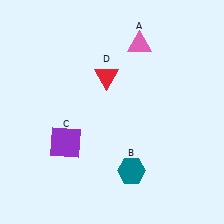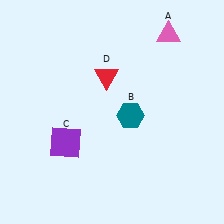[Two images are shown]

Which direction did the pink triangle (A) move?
The pink triangle (A) moved right.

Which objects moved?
The objects that moved are: the pink triangle (A), the teal hexagon (B).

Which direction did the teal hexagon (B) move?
The teal hexagon (B) moved up.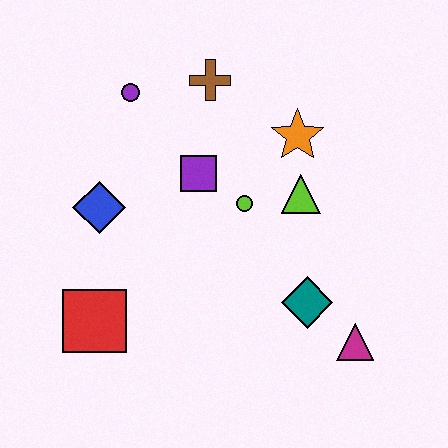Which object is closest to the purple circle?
The brown cross is closest to the purple circle.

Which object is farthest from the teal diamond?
The purple circle is farthest from the teal diamond.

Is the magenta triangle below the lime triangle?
Yes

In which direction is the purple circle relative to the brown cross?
The purple circle is to the left of the brown cross.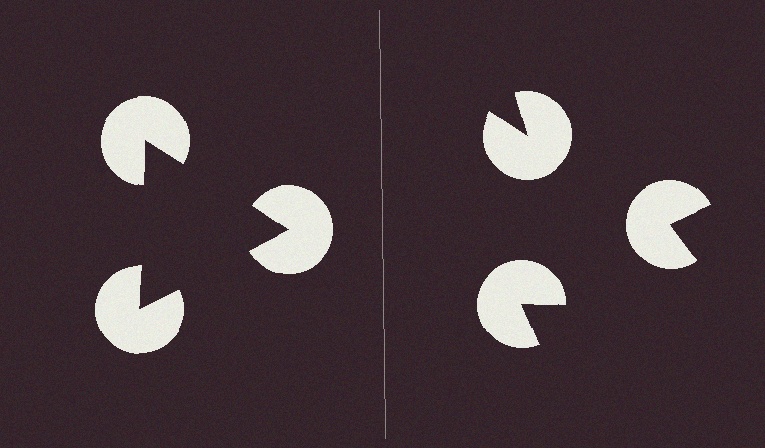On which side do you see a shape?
An illusory triangle appears on the left side. On the right side the wedge cuts are rotated, so no coherent shape forms.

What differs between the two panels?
The pac-man discs are positioned identically on both sides; only the wedge orientations differ. On the left they align to a triangle; on the right they are misaligned.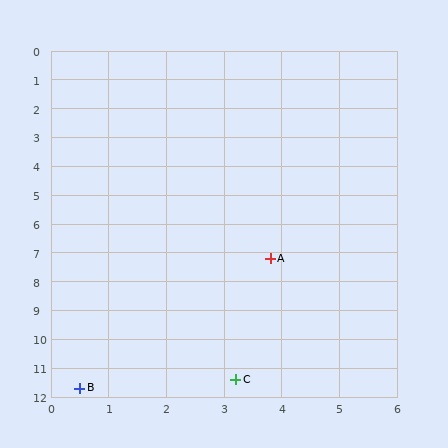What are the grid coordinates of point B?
Point B is at approximately (0.5, 11.7).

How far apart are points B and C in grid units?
Points B and C are about 2.7 grid units apart.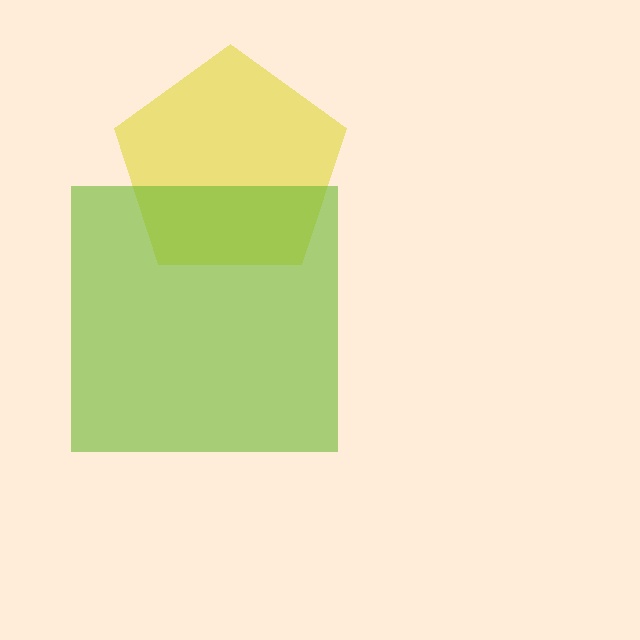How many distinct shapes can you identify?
There are 2 distinct shapes: a yellow pentagon, a lime square.